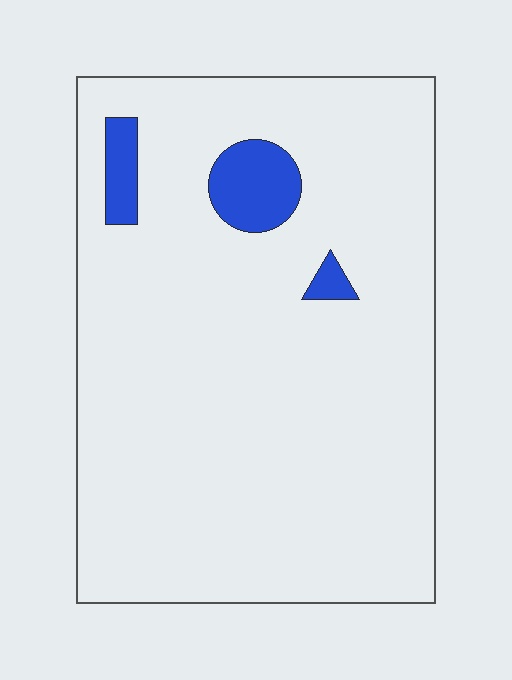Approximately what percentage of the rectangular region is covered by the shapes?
Approximately 5%.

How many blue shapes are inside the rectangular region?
3.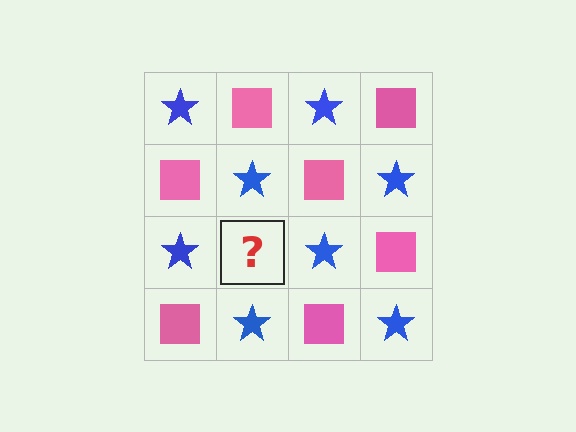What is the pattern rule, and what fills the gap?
The rule is that it alternates blue star and pink square in a checkerboard pattern. The gap should be filled with a pink square.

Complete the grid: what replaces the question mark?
The question mark should be replaced with a pink square.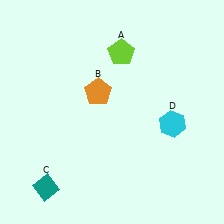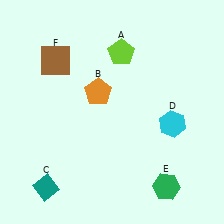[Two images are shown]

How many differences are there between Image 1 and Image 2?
There are 2 differences between the two images.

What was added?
A green hexagon (E), a brown square (F) were added in Image 2.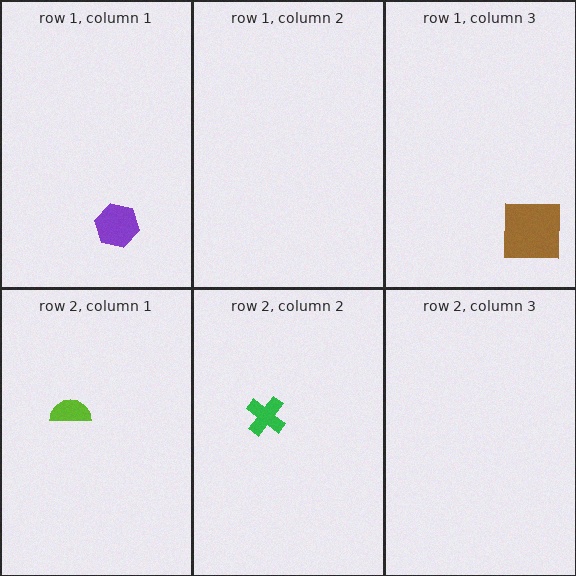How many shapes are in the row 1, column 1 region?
1.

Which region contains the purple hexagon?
The row 1, column 1 region.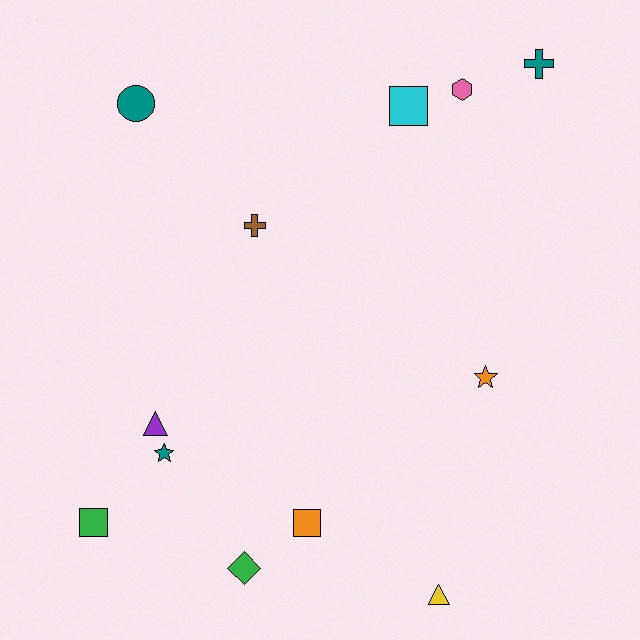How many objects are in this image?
There are 12 objects.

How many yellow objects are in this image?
There is 1 yellow object.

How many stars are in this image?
There are 2 stars.